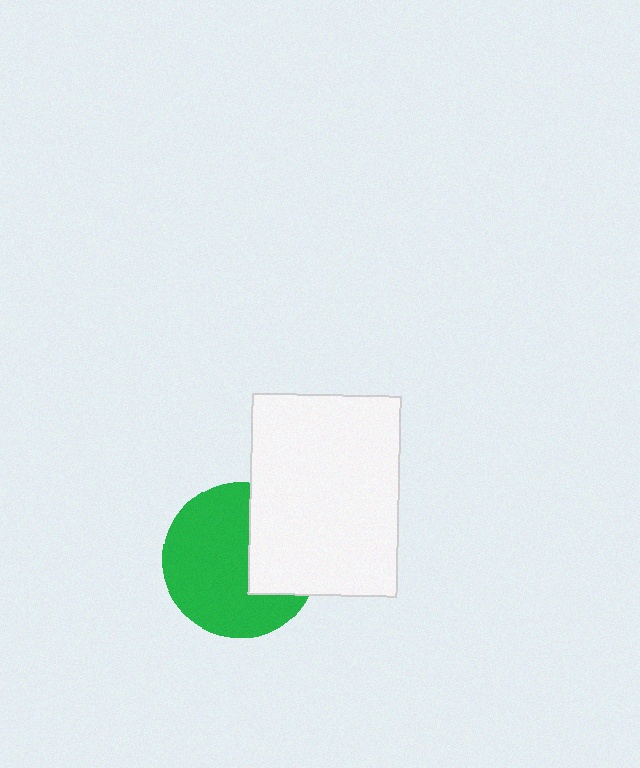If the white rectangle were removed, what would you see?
You would see the complete green circle.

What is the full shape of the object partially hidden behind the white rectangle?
The partially hidden object is a green circle.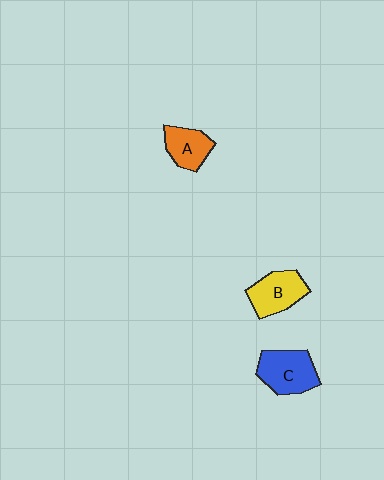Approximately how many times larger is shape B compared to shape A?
Approximately 1.2 times.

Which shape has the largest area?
Shape C (blue).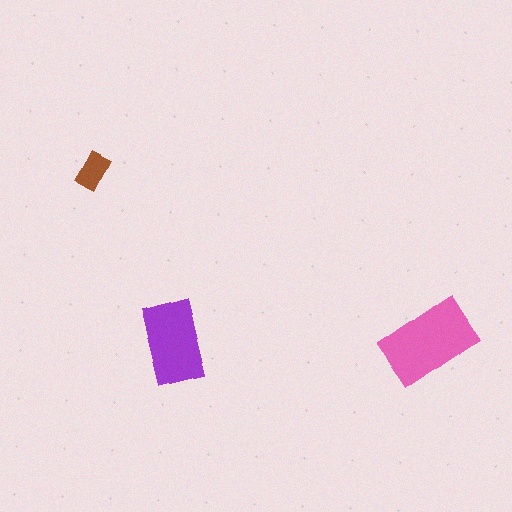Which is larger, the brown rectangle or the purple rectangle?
The purple one.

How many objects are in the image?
There are 3 objects in the image.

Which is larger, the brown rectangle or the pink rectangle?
The pink one.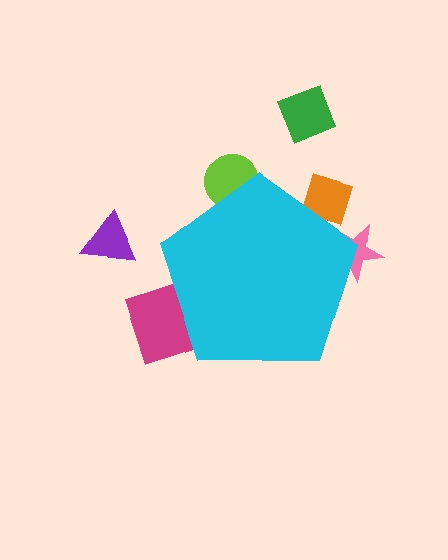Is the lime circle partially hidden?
Yes, the lime circle is partially hidden behind the cyan pentagon.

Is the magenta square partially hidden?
Yes, the magenta square is partially hidden behind the cyan pentagon.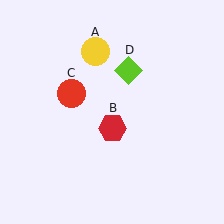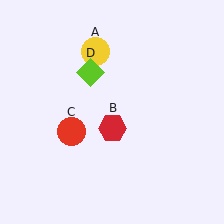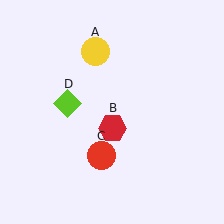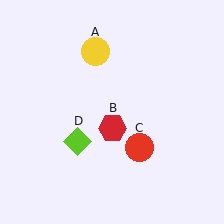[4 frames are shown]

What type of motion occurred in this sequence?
The red circle (object C), lime diamond (object D) rotated counterclockwise around the center of the scene.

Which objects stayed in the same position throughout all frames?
Yellow circle (object A) and red hexagon (object B) remained stationary.